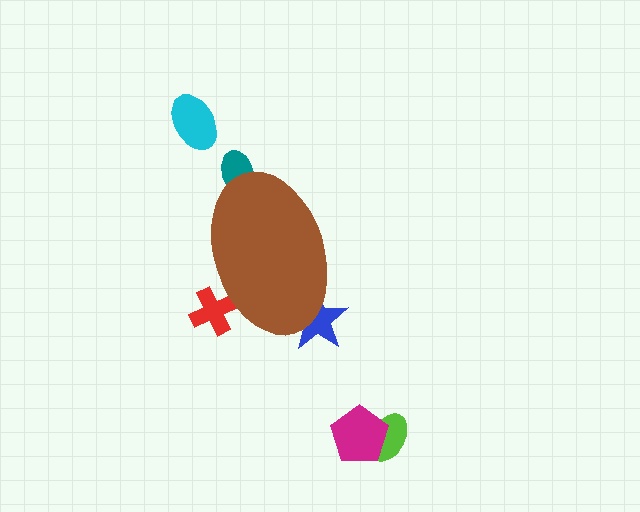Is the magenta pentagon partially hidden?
No, the magenta pentagon is fully visible.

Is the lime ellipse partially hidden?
No, the lime ellipse is fully visible.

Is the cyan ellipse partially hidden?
No, the cyan ellipse is fully visible.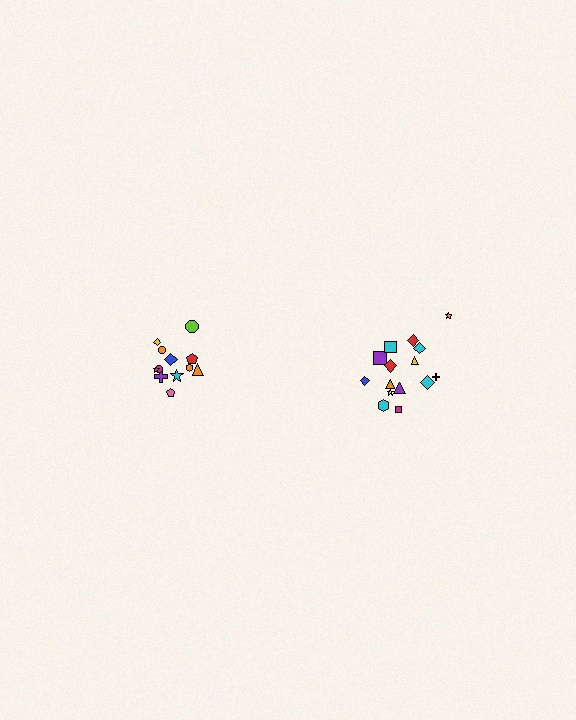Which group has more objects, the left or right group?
The right group.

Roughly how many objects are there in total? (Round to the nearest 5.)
Roughly 25 objects in total.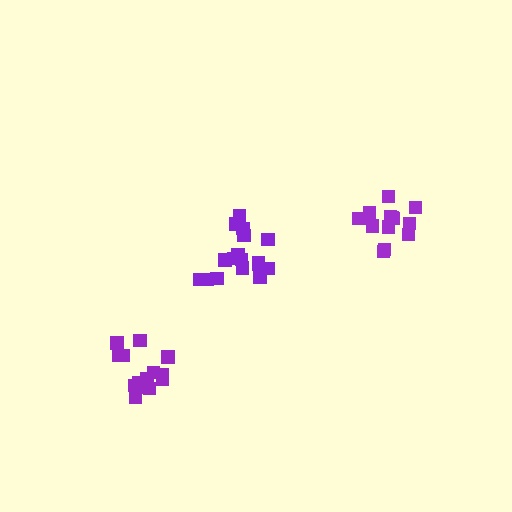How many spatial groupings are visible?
There are 3 spatial groupings.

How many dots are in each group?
Group 1: 15 dots, Group 2: 17 dots, Group 3: 13 dots (45 total).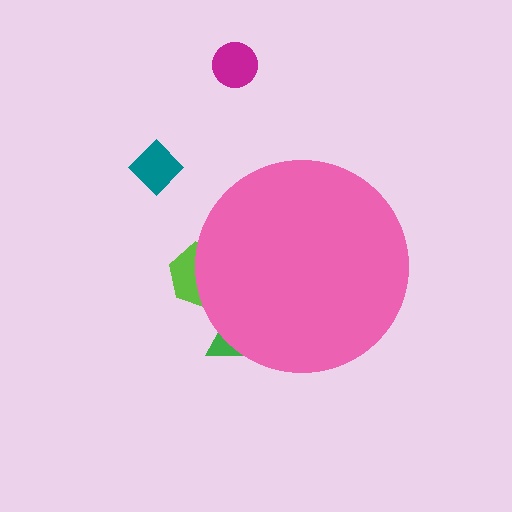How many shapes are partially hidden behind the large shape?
2 shapes are partially hidden.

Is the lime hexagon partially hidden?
Yes, the lime hexagon is partially hidden behind the pink circle.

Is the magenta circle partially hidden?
No, the magenta circle is fully visible.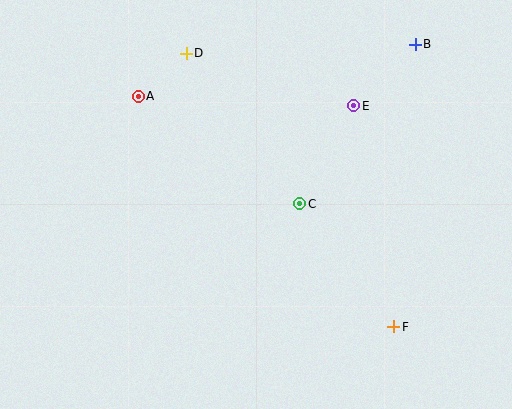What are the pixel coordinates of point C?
Point C is at (300, 204).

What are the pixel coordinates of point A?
Point A is at (138, 96).